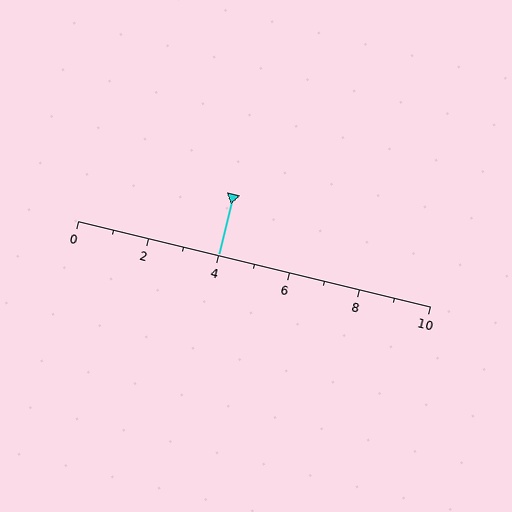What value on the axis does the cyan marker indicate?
The marker indicates approximately 4.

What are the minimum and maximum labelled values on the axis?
The axis runs from 0 to 10.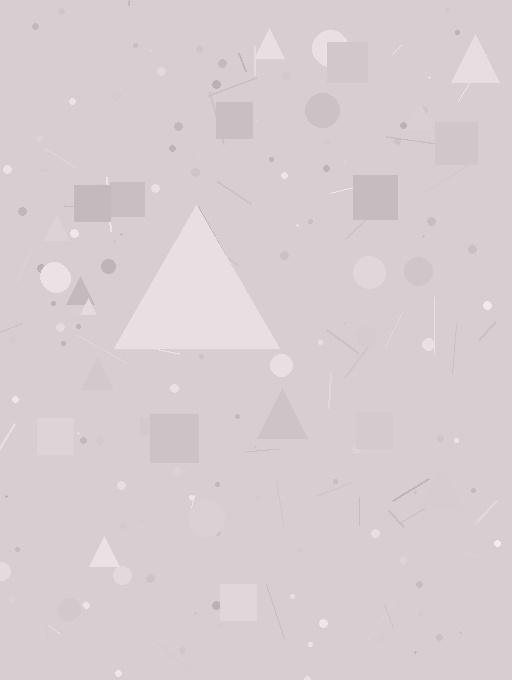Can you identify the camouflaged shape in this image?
The camouflaged shape is a triangle.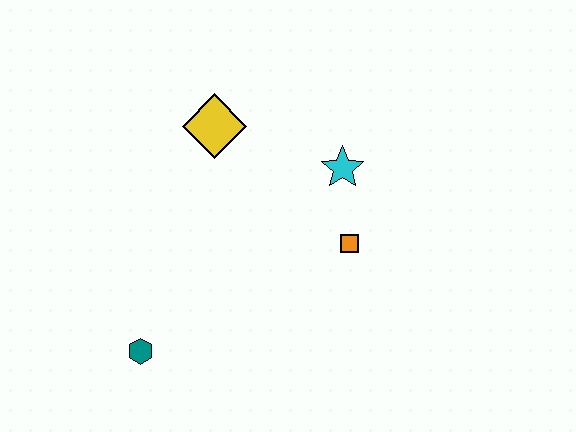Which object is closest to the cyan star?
The orange square is closest to the cyan star.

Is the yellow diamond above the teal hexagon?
Yes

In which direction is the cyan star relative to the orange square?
The cyan star is above the orange square.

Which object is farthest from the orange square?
The teal hexagon is farthest from the orange square.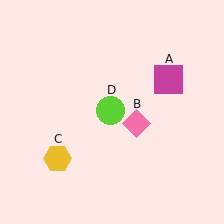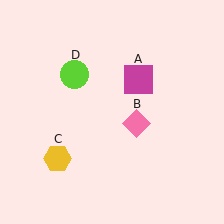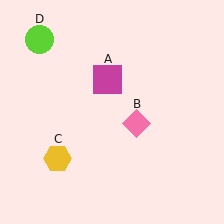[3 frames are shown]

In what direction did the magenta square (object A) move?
The magenta square (object A) moved left.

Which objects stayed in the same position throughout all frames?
Pink diamond (object B) and yellow hexagon (object C) remained stationary.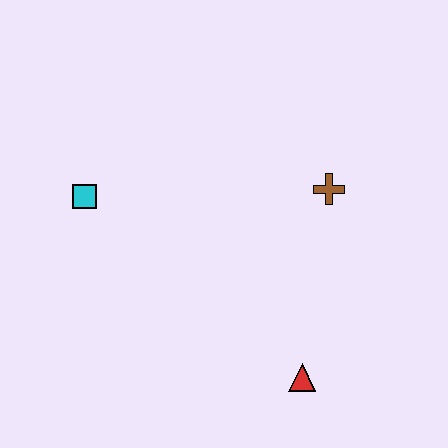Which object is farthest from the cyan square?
The red triangle is farthest from the cyan square.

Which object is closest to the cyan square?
The brown cross is closest to the cyan square.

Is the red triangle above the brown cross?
No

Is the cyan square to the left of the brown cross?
Yes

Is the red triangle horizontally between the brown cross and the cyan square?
Yes